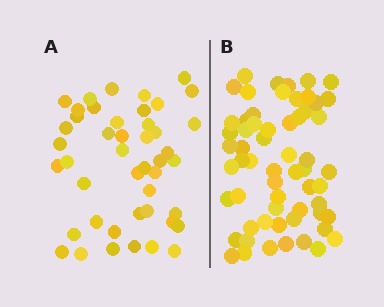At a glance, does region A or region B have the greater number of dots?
Region B (the right region) has more dots.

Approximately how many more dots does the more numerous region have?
Region B has approximately 15 more dots than region A.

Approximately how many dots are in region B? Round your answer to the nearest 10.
About 60 dots.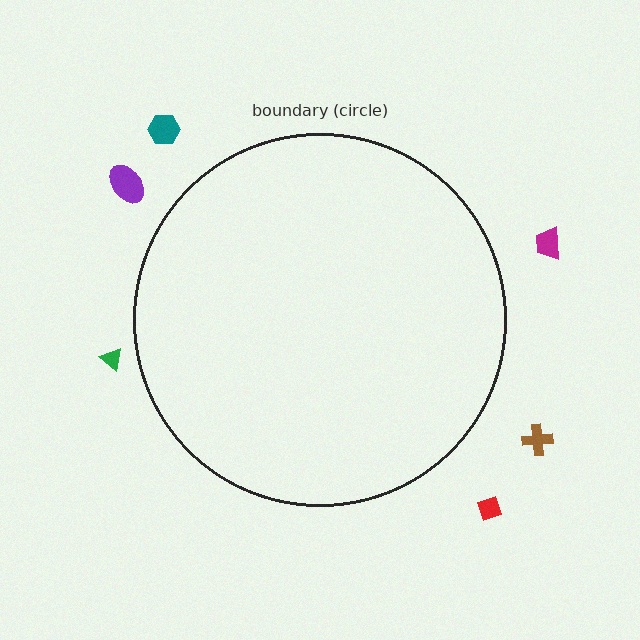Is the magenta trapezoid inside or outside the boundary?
Outside.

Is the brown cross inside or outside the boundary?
Outside.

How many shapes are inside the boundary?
0 inside, 6 outside.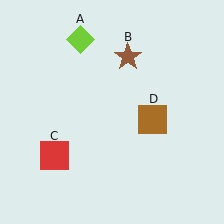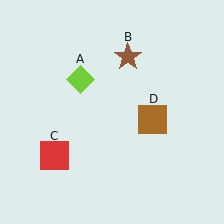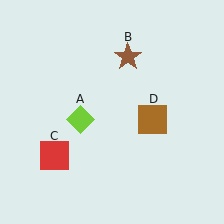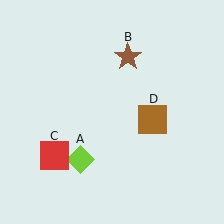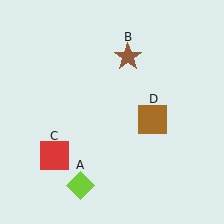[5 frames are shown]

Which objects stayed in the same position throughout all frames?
Brown star (object B) and red square (object C) and brown square (object D) remained stationary.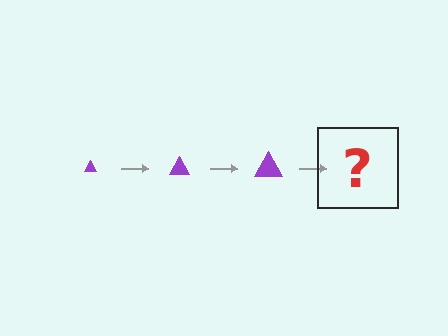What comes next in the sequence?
The next element should be a purple triangle, larger than the previous one.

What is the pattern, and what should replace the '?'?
The pattern is that the triangle gets progressively larger each step. The '?' should be a purple triangle, larger than the previous one.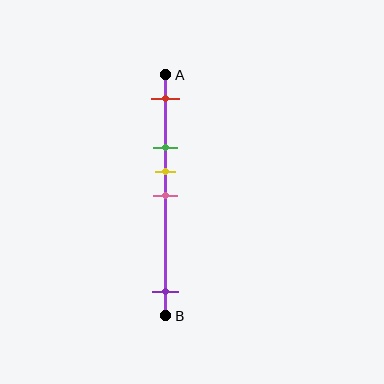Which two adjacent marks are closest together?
The yellow and pink marks are the closest adjacent pair.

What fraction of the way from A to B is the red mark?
The red mark is approximately 10% (0.1) of the way from A to B.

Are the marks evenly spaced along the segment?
No, the marks are not evenly spaced.